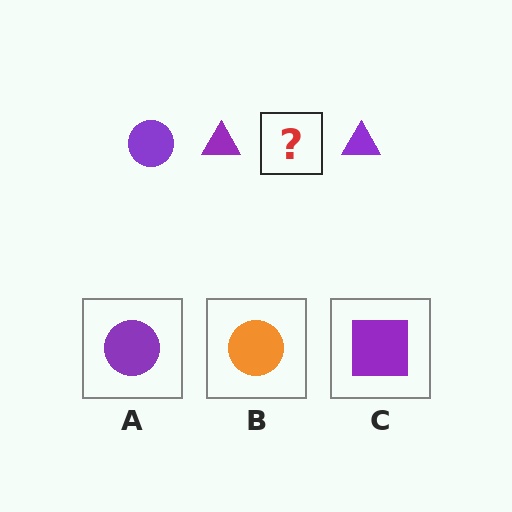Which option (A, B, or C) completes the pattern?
A.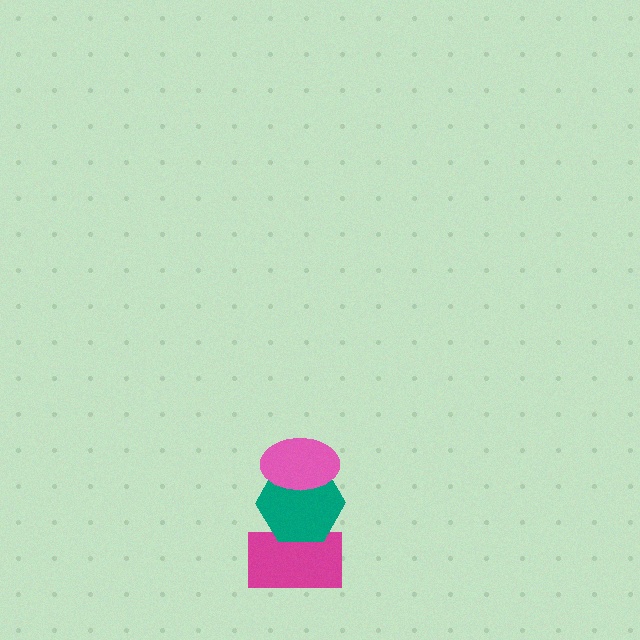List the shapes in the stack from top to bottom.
From top to bottom: the pink ellipse, the teal hexagon, the magenta rectangle.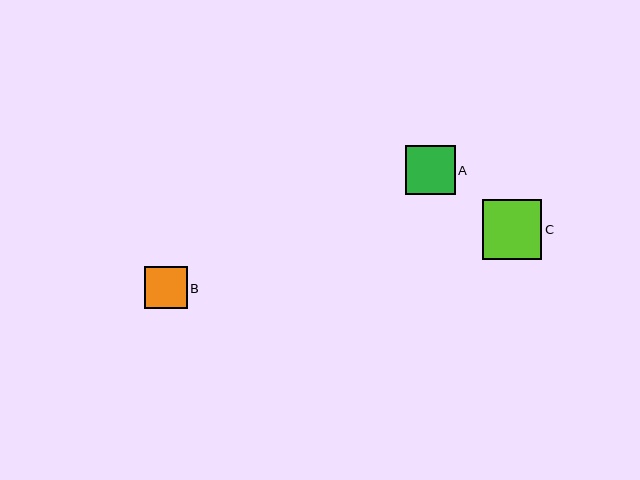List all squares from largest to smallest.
From largest to smallest: C, A, B.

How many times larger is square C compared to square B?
Square C is approximately 1.4 times the size of square B.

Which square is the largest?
Square C is the largest with a size of approximately 59 pixels.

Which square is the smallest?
Square B is the smallest with a size of approximately 42 pixels.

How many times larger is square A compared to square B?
Square A is approximately 1.2 times the size of square B.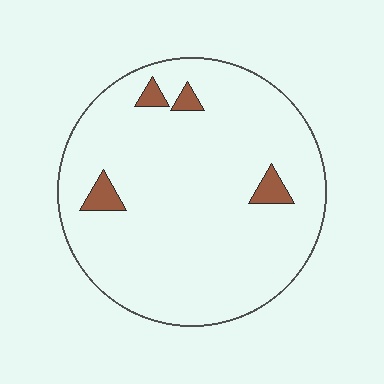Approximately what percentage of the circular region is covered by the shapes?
Approximately 5%.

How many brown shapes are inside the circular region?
4.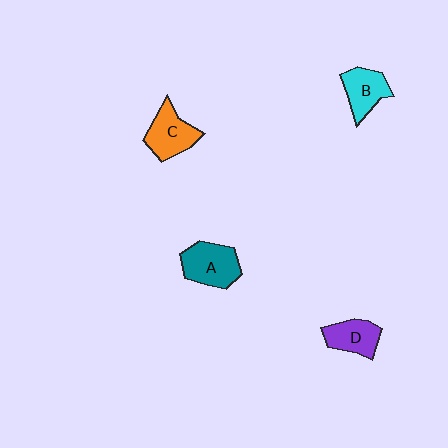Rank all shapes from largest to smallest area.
From largest to smallest: A (teal), C (orange), B (cyan), D (purple).